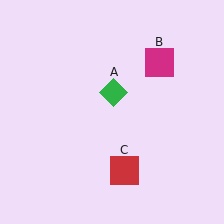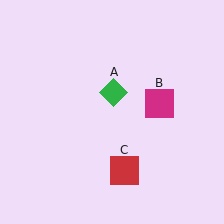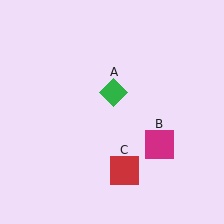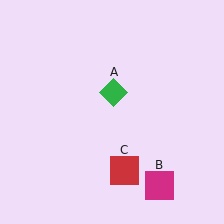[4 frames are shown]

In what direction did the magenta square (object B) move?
The magenta square (object B) moved down.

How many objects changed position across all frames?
1 object changed position: magenta square (object B).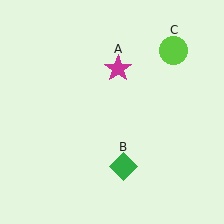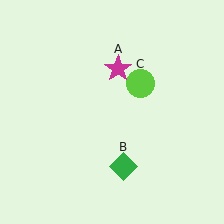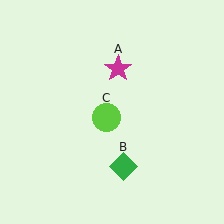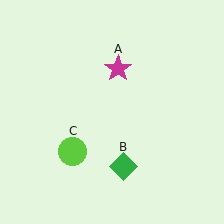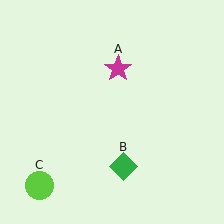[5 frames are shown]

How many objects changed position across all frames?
1 object changed position: lime circle (object C).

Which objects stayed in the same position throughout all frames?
Magenta star (object A) and green diamond (object B) remained stationary.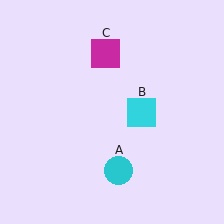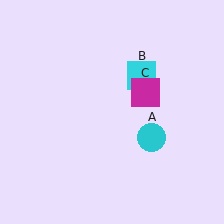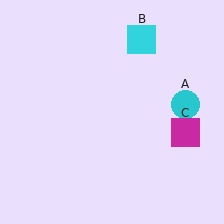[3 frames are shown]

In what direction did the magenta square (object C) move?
The magenta square (object C) moved down and to the right.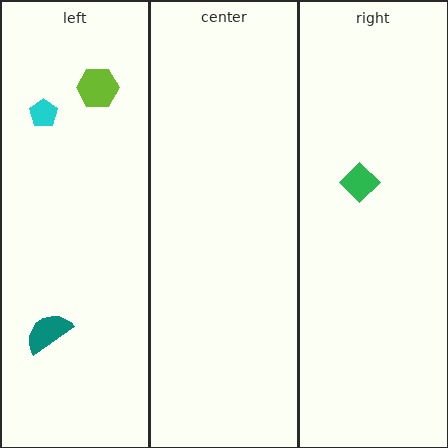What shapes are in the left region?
The cyan pentagon, the lime hexagon, the teal semicircle.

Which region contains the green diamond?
The right region.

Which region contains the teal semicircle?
The left region.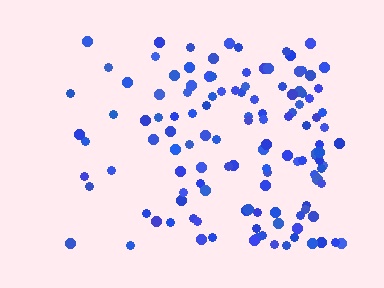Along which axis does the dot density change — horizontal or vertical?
Horizontal.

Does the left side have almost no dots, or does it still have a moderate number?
Still a moderate number, just noticeably fewer than the right.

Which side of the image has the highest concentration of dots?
The right.